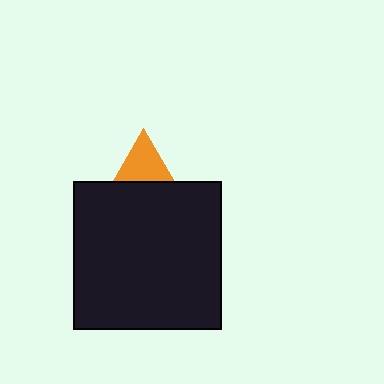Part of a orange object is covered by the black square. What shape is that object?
It is a triangle.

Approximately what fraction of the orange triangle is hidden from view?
Roughly 61% of the orange triangle is hidden behind the black square.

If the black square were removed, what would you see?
You would see the complete orange triangle.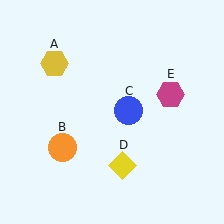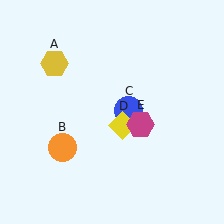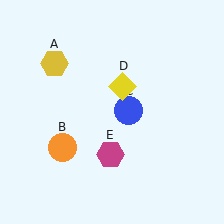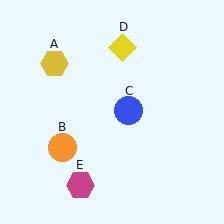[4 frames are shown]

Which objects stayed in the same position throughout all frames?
Yellow hexagon (object A) and orange circle (object B) and blue circle (object C) remained stationary.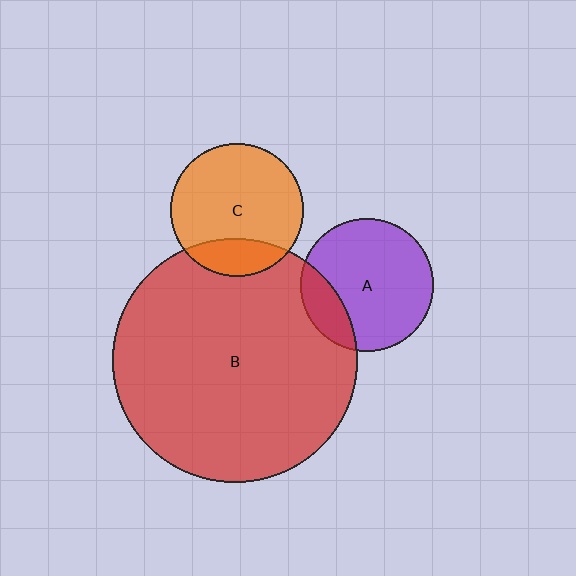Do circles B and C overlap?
Yes.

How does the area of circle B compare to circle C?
Approximately 3.4 times.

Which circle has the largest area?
Circle B (red).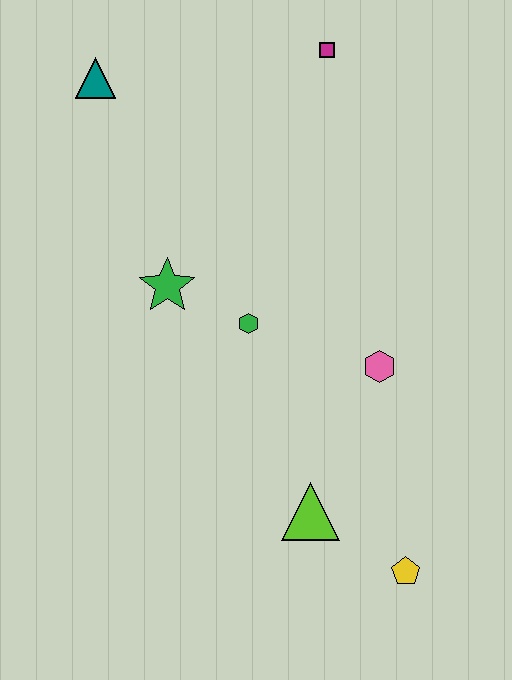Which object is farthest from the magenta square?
The yellow pentagon is farthest from the magenta square.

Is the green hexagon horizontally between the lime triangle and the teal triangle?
Yes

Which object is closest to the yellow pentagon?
The lime triangle is closest to the yellow pentagon.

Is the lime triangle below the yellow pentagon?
No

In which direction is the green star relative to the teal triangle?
The green star is below the teal triangle.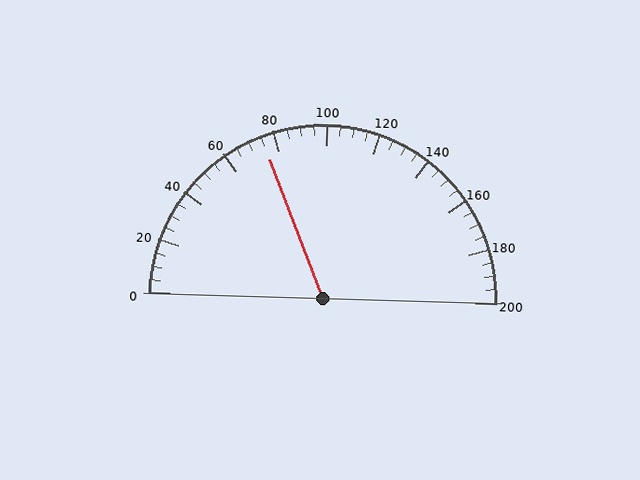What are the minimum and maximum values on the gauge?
The gauge ranges from 0 to 200.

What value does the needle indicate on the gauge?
The needle indicates approximately 75.